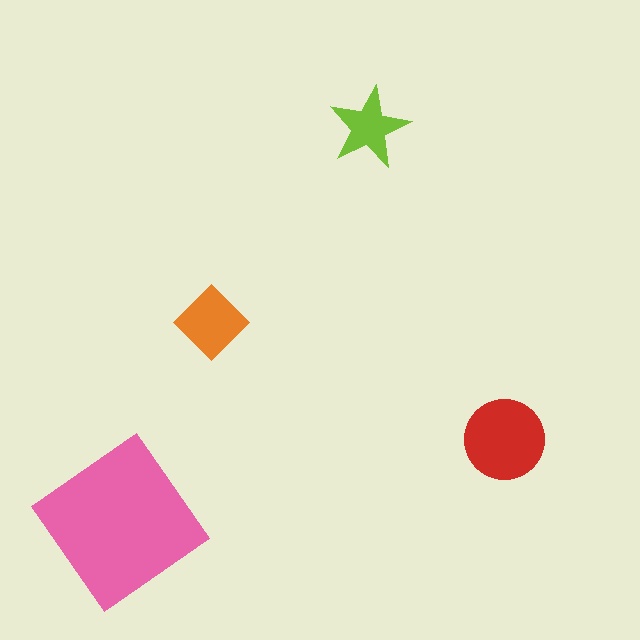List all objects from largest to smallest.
The pink diamond, the red circle, the orange diamond, the lime star.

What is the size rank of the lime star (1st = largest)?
4th.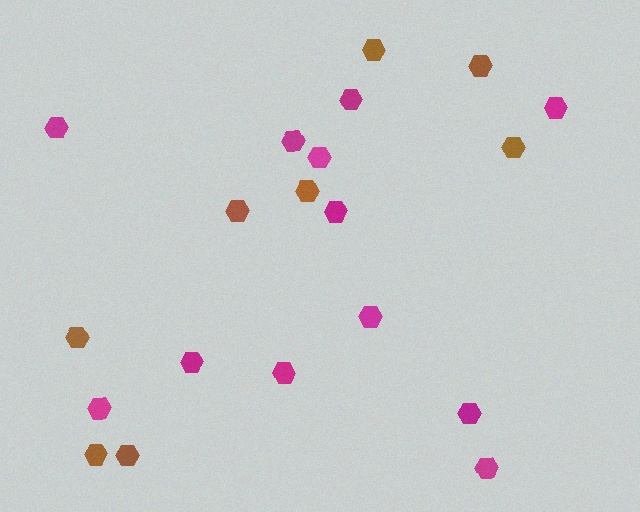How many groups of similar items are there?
There are 2 groups: one group of magenta hexagons (12) and one group of brown hexagons (8).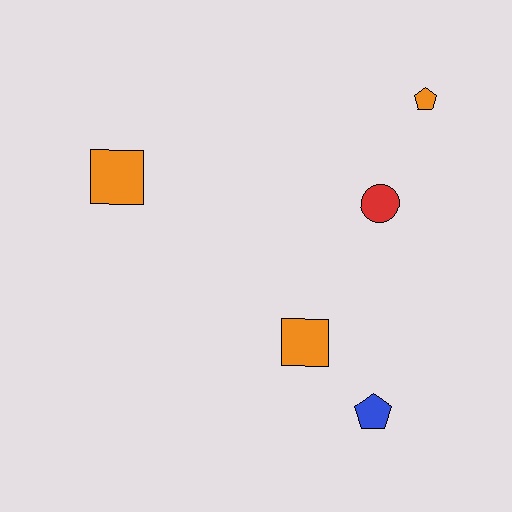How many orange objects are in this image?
There are 3 orange objects.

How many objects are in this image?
There are 5 objects.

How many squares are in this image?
There are 2 squares.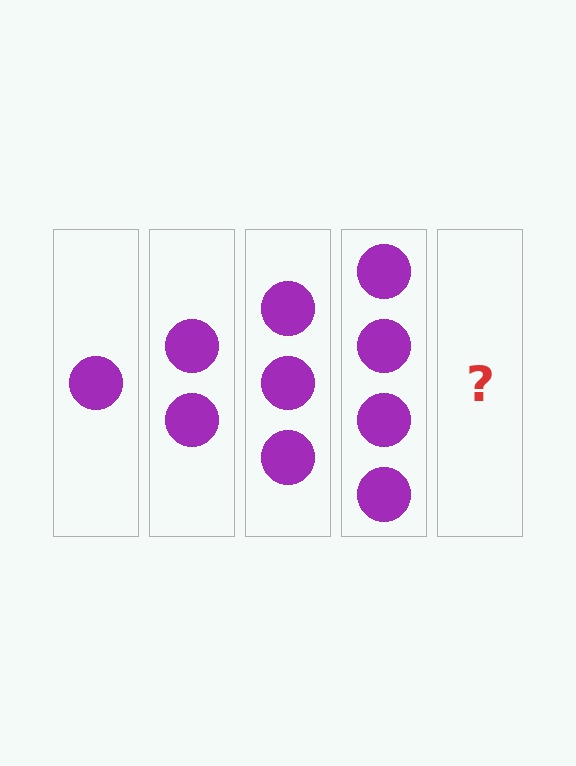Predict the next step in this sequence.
The next step is 5 circles.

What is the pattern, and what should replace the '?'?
The pattern is that each step adds one more circle. The '?' should be 5 circles.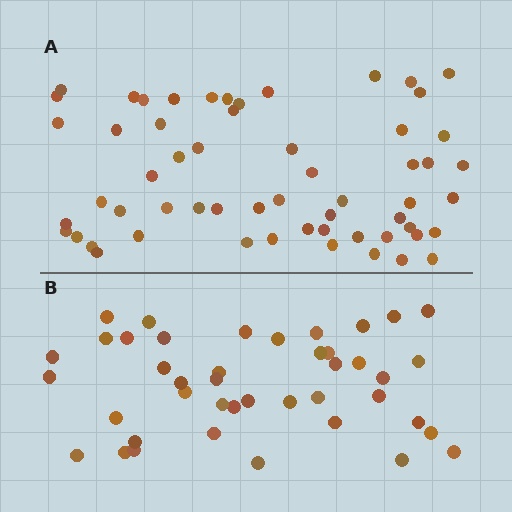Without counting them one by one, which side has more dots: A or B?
Region A (the top region) has more dots.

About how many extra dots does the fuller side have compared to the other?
Region A has approximately 15 more dots than region B.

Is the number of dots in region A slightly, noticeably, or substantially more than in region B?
Region A has noticeably more, but not dramatically so. The ratio is roughly 1.4 to 1.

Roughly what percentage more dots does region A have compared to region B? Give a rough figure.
About 40% more.